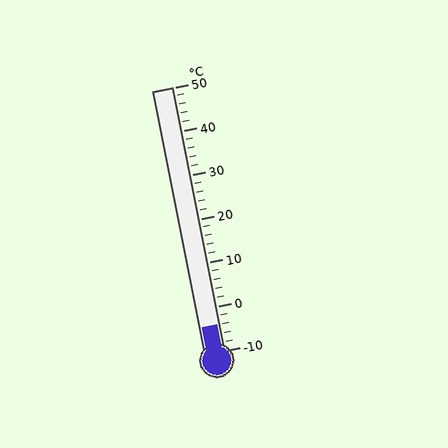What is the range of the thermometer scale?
The thermometer scale ranges from -10°C to 50°C.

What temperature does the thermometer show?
The thermometer shows approximately -4°C.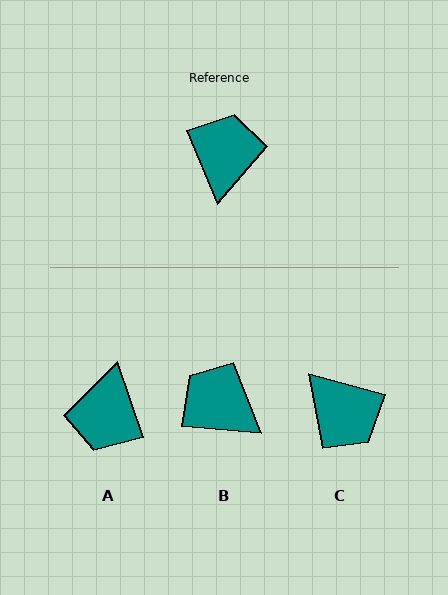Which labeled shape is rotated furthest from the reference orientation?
A, about 175 degrees away.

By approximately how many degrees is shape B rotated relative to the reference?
Approximately 62 degrees counter-clockwise.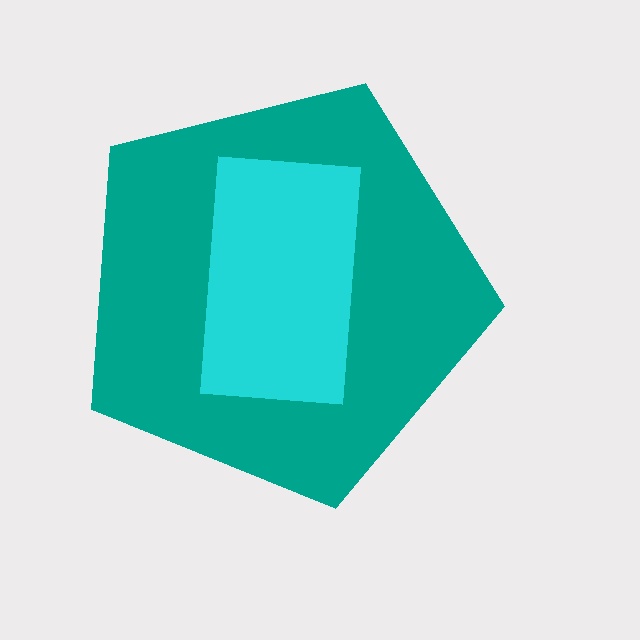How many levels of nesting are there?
2.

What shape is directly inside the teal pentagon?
The cyan rectangle.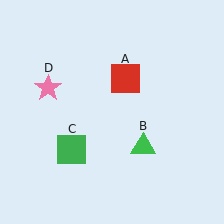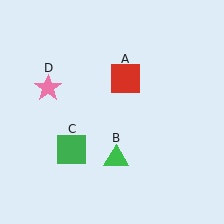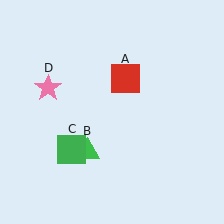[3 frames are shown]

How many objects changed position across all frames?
1 object changed position: green triangle (object B).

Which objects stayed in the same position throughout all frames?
Red square (object A) and green square (object C) and pink star (object D) remained stationary.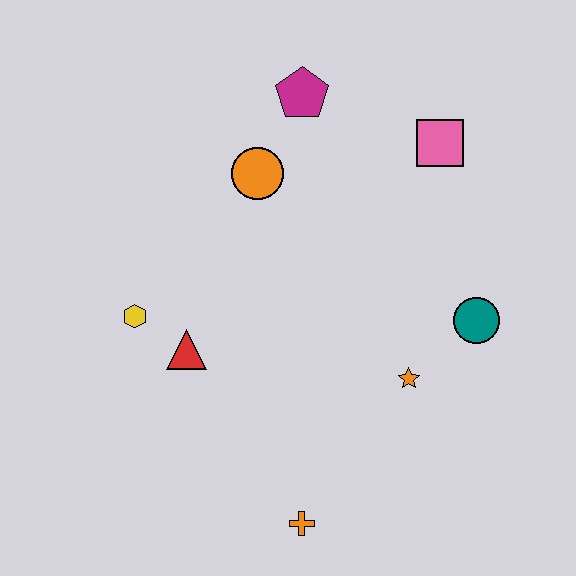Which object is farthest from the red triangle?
The pink square is farthest from the red triangle.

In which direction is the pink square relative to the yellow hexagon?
The pink square is to the right of the yellow hexagon.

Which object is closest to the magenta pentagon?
The orange circle is closest to the magenta pentagon.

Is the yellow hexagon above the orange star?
Yes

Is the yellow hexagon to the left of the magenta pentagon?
Yes